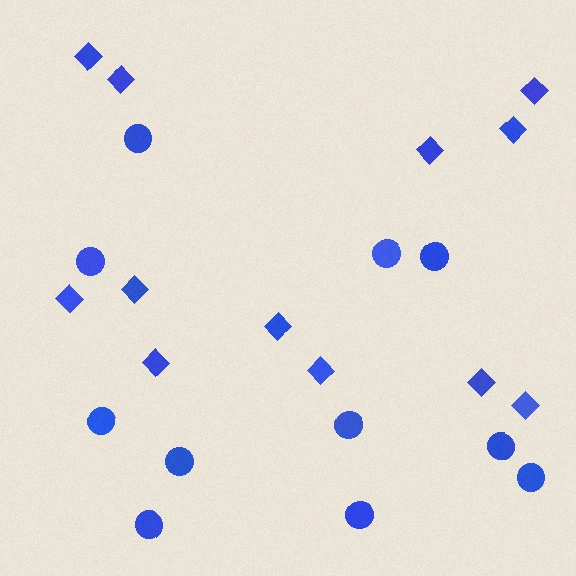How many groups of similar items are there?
There are 2 groups: one group of circles (11) and one group of diamonds (12).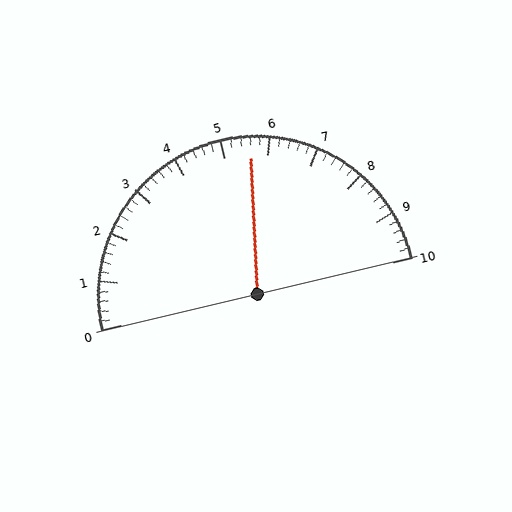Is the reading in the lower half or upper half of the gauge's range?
The reading is in the upper half of the range (0 to 10).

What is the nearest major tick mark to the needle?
The nearest major tick mark is 6.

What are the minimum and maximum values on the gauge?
The gauge ranges from 0 to 10.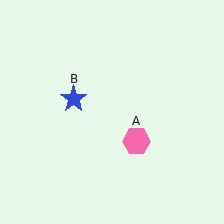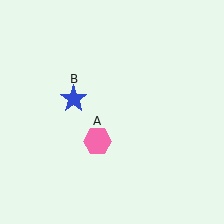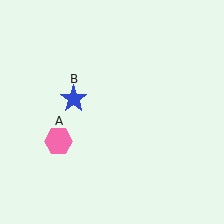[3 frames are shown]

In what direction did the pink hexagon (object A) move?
The pink hexagon (object A) moved left.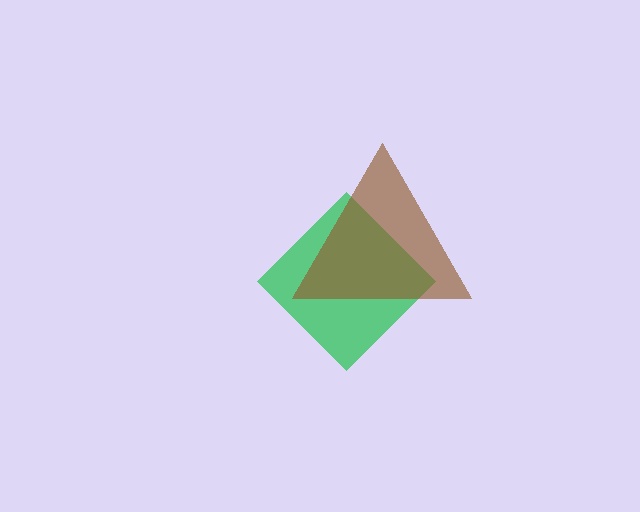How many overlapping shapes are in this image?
There are 2 overlapping shapes in the image.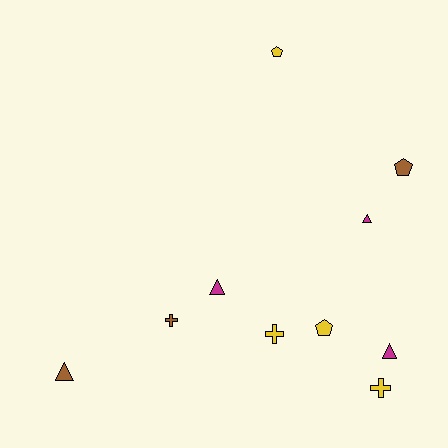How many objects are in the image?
There are 10 objects.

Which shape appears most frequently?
Triangle, with 4 objects.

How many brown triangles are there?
There is 1 brown triangle.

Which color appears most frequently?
Yellow, with 4 objects.